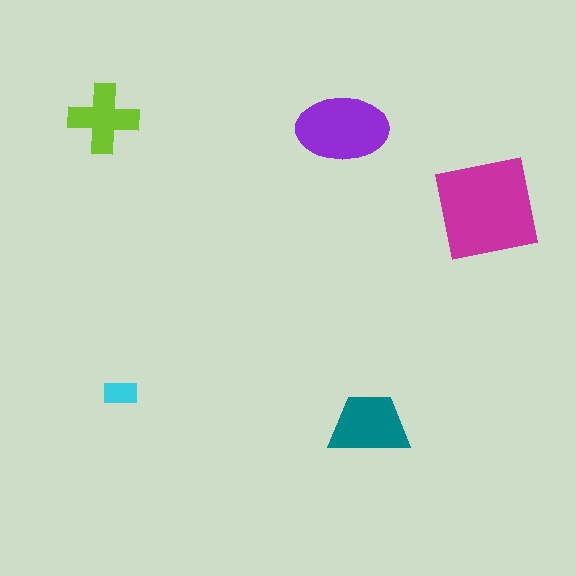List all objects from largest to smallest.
The magenta square, the purple ellipse, the teal trapezoid, the lime cross, the cyan rectangle.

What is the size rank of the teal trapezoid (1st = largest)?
3rd.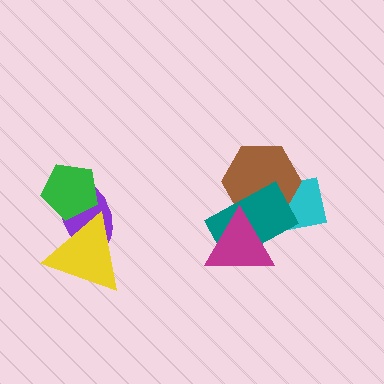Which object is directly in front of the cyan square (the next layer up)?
The brown hexagon is directly in front of the cyan square.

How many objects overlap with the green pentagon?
2 objects overlap with the green pentagon.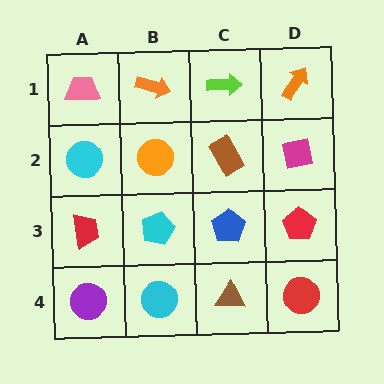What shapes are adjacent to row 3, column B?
An orange circle (row 2, column B), a cyan circle (row 4, column B), a red trapezoid (row 3, column A), a blue pentagon (row 3, column C).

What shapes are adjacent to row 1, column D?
A magenta square (row 2, column D), a lime arrow (row 1, column C).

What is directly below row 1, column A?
A cyan circle.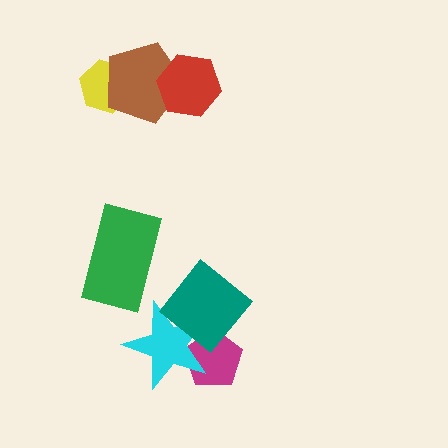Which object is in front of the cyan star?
The teal diamond is in front of the cyan star.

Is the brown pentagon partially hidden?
Yes, it is partially covered by another shape.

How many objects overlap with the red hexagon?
1 object overlaps with the red hexagon.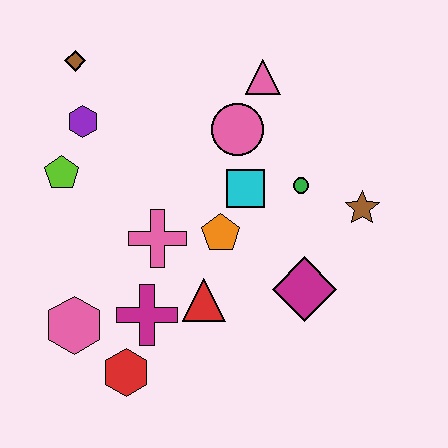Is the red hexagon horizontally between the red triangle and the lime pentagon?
Yes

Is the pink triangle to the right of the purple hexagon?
Yes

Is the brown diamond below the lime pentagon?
No